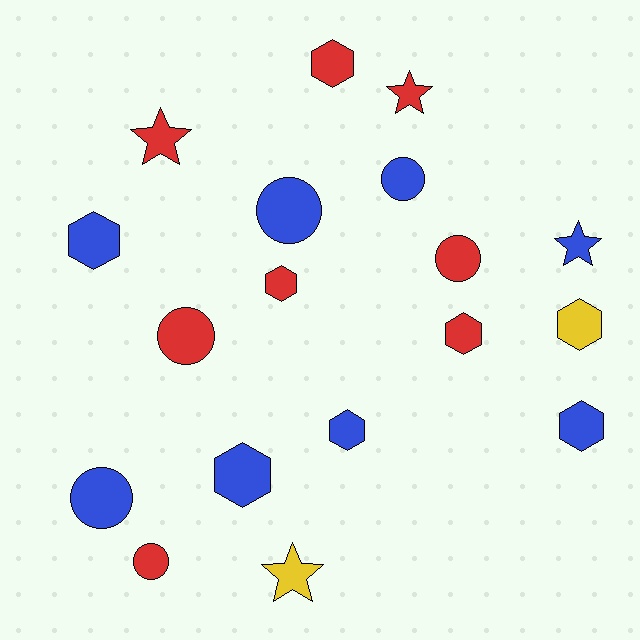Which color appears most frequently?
Red, with 8 objects.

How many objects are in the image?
There are 18 objects.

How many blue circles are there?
There are 3 blue circles.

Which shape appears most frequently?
Hexagon, with 8 objects.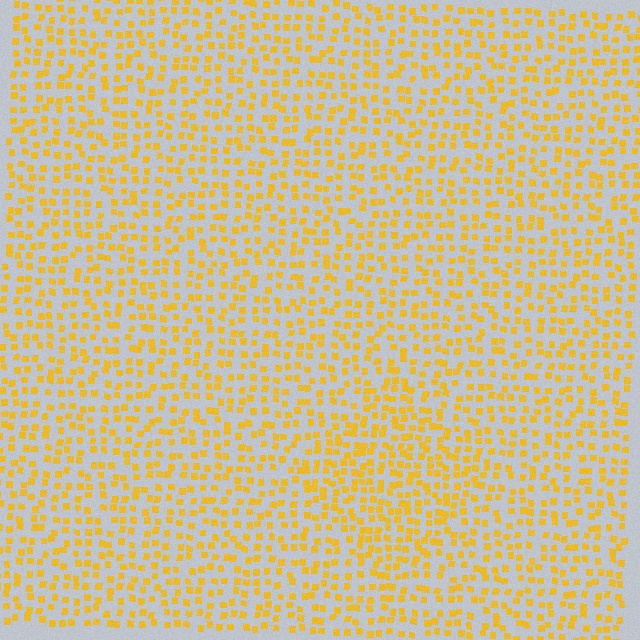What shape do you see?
I see a diamond.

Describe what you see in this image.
The image contains small yellow elements arranged at two different densities. A diamond-shaped region is visible where the elements are more densely packed than the surrounding area.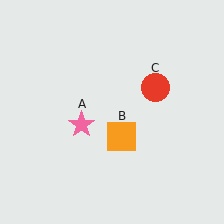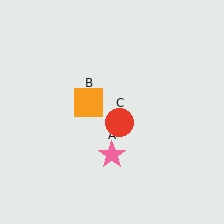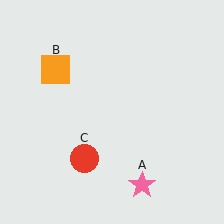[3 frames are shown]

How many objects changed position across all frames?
3 objects changed position: pink star (object A), orange square (object B), red circle (object C).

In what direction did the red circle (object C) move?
The red circle (object C) moved down and to the left.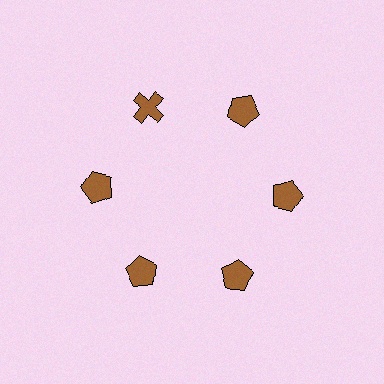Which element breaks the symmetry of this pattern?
The brown cross at roughly the 11 o'clock position breaks the symmetry. All other shapes are brown pentagons.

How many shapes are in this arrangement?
There are 6 shapes arranged in a ring pattern.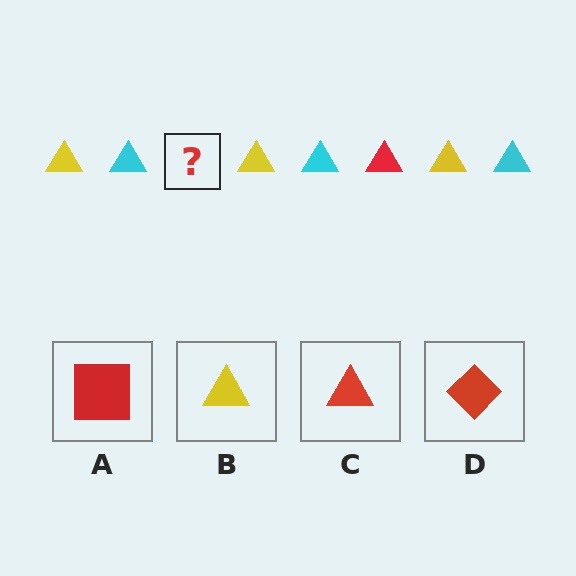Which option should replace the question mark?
Option C.